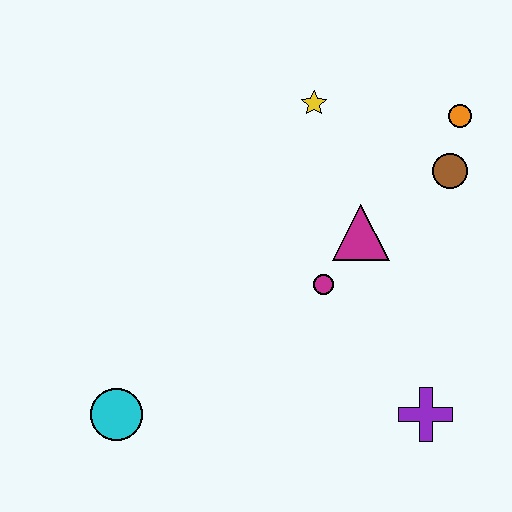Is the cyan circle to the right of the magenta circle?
No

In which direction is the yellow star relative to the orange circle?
The yellow star is to the left of the orange circle.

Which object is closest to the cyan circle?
The magenta circle is closest to the cyan circle.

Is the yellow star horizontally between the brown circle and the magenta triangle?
No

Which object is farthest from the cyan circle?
The orange circle is farthest from the cyan circle.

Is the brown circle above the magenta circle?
Yes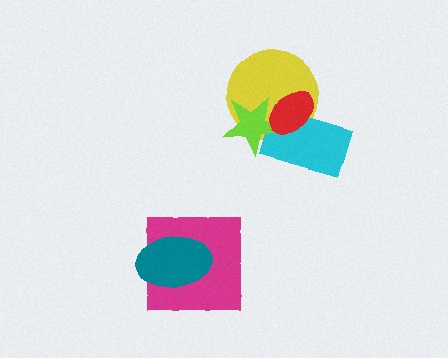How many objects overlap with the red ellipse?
3 objects overlap with the red ellipse.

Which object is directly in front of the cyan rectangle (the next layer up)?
The lime star is directly in front of the cyan rectangle.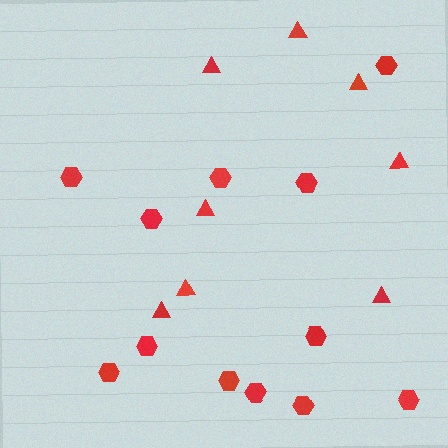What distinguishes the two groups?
There are 2 groups: one group of triangles (8) and one group of hexagons (12).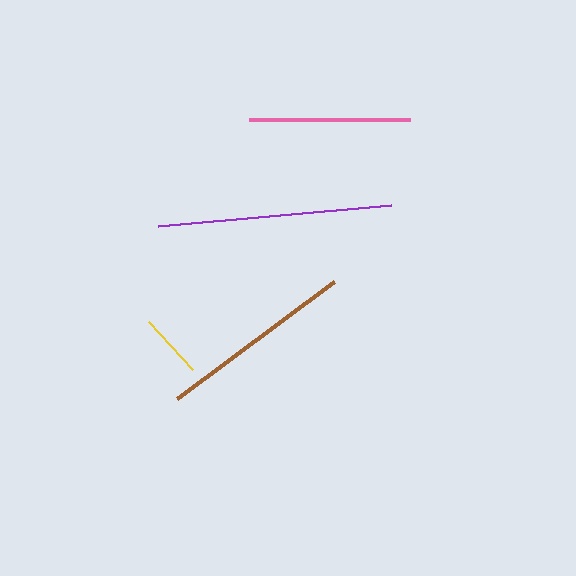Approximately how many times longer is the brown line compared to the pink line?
The brown line is approximately 1.2 times the length of the pink line.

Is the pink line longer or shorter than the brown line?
The brown line is longer than the pink line.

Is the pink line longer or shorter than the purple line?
The purple line is longer than the pink line.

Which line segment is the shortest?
The yellow line is the shortest at approximately 65 pixels.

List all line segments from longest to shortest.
From longest to shortest: purple, brown, pink, yellow.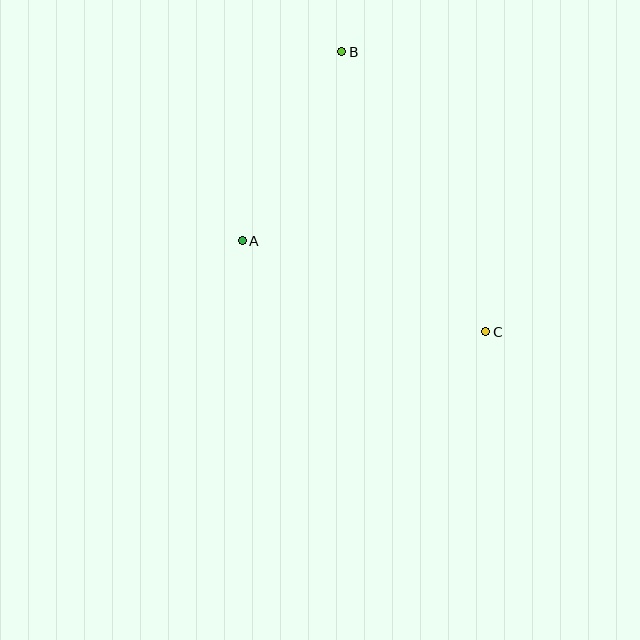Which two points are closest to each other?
Points A and B are closest to each other.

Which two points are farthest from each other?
Points B and C are farthest from each other.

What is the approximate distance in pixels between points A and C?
The distance between A and C is approximately 260 pixels.